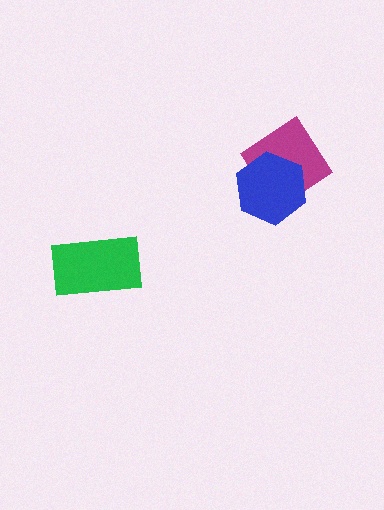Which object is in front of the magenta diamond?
The blue hexagon is in front of the magenta diamond.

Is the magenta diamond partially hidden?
Yes, it is partially covered by another shape.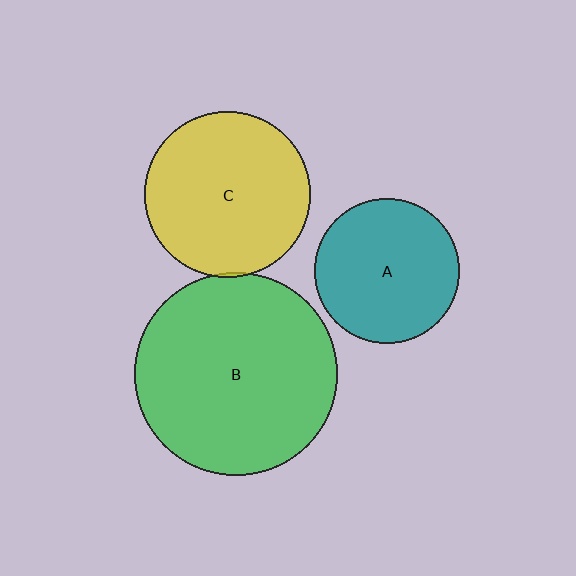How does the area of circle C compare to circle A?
Approximately 1.3 times.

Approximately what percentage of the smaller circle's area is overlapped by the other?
Approximately 5%.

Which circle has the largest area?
Circle B (green).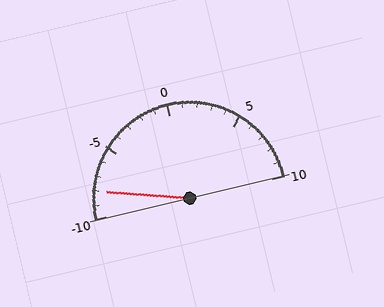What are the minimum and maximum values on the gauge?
The gauge ranges from -10 to 10.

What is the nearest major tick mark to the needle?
The nearest major tick mark is -10.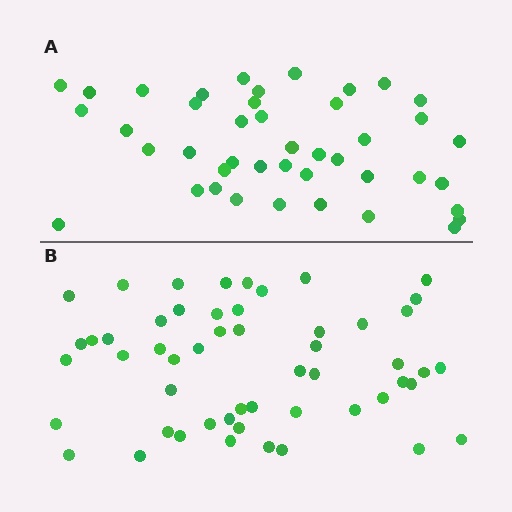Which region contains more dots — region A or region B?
Region B (the bottom region) has more dots.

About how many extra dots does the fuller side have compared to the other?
Region B has roughly 10 or so more dots than region A.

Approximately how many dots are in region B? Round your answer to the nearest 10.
About 50 dots. (The exact count is 53, which rounds to 50.)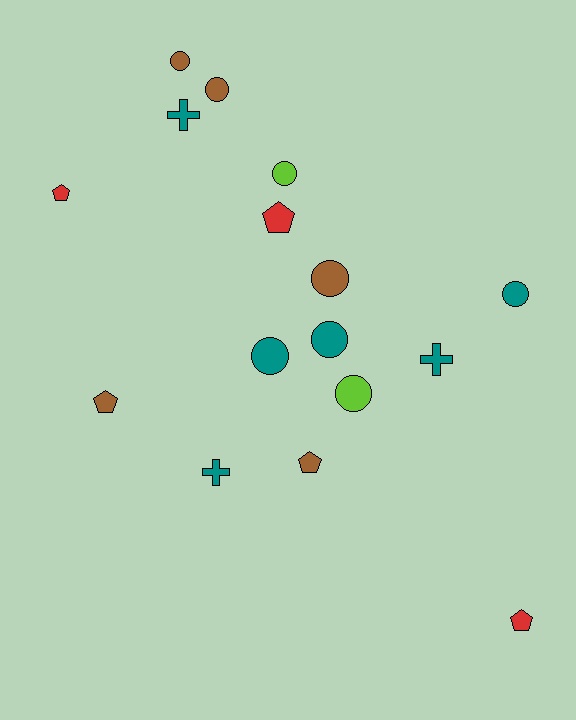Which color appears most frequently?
Teal, with 6 objects.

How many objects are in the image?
There are 16 objects.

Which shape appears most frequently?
Circle, with 8 objects.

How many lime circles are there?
There are 2 lime circles.